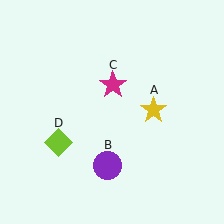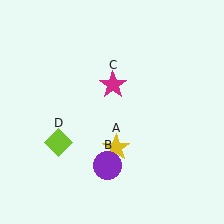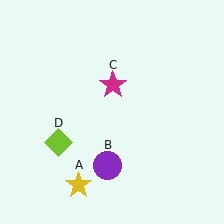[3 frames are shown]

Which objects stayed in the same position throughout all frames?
Purple circle (object B) and magenta star (object C) and lime diamond (object D) remained stationary.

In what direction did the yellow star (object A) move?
The yellow star (object A) moved down and to the left.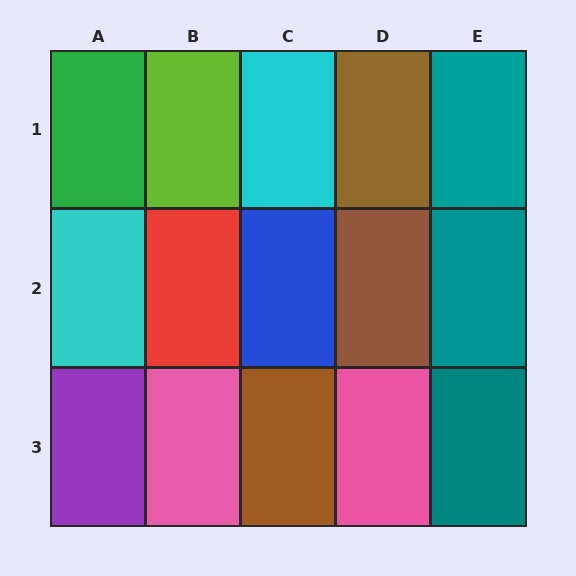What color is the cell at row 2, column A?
Cyan.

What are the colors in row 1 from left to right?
Green, lime, cyan, brown, teal.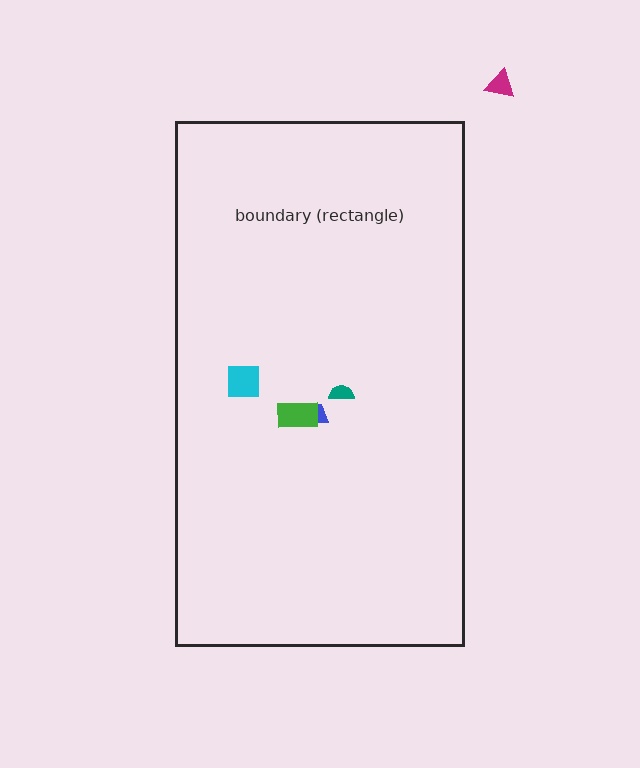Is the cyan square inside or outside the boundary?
Inside.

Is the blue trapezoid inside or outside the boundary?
Inside.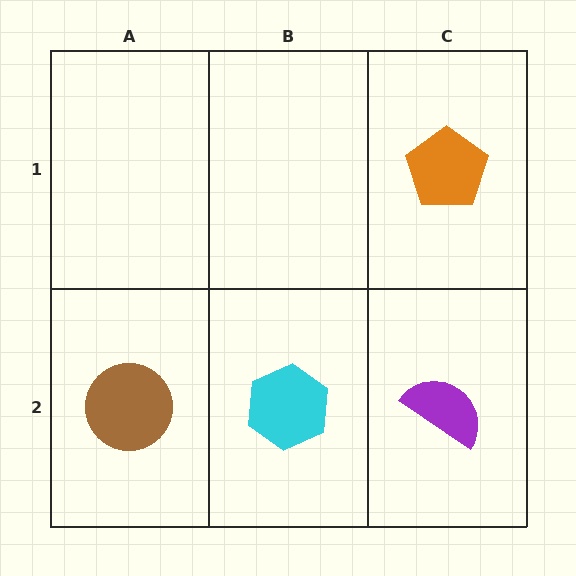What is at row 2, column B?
A cyan hexagon.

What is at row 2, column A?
A brown circle.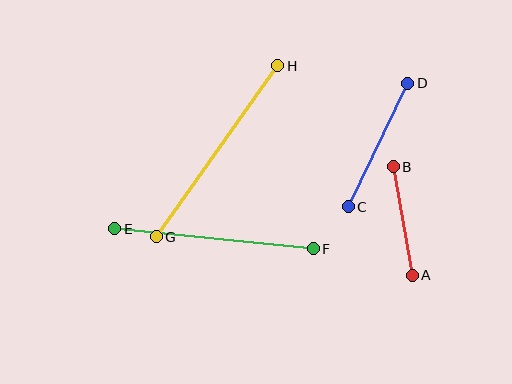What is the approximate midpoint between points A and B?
The midpoint is at approximately (403, 221) pixels.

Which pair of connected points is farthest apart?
Points G and H are farthest apart.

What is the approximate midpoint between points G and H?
The midpoint is at approximately (217, 151) pixels.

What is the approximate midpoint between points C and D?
The midpoint is at approximately (378, 145) pixels.